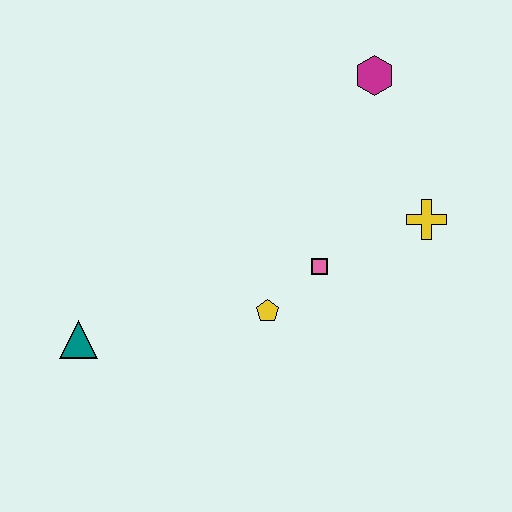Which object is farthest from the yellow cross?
The teal triangle is farthest from the yellow cross.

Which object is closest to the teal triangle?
The yellow pentagon is closest to the teal triangle.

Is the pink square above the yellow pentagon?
Yes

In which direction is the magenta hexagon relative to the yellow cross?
The magenta hexagon is above the yellow cross.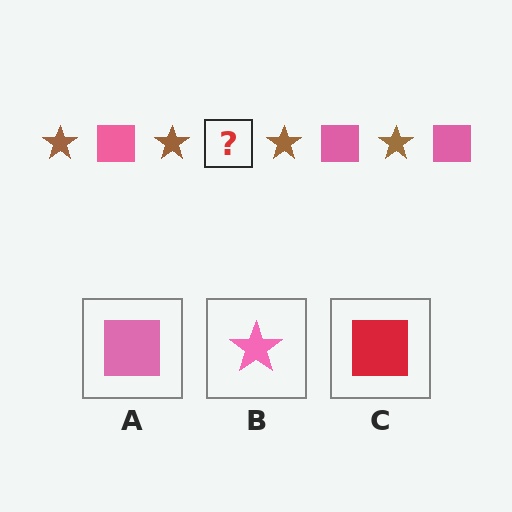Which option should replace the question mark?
Option A.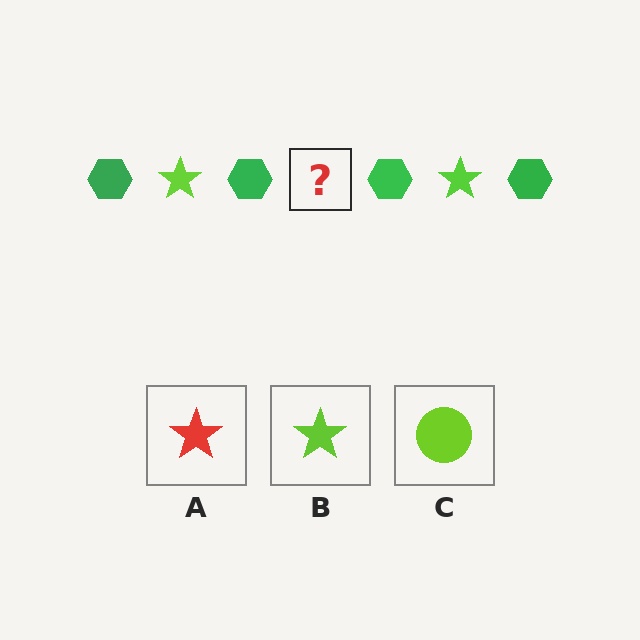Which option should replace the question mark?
Option B.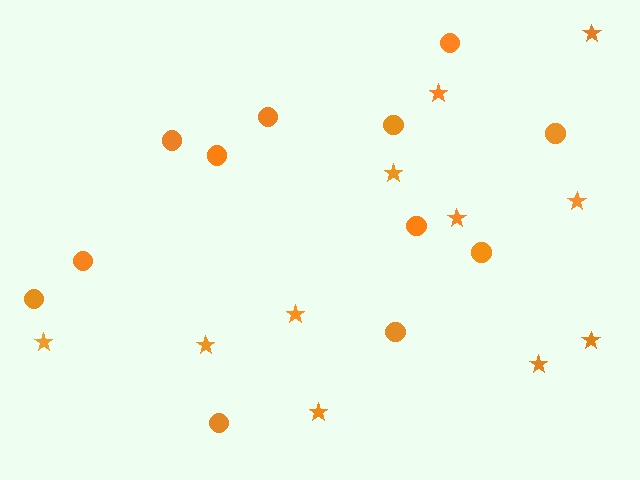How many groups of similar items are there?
There are 2 groups: one group of circles (12) and one group of stars (11).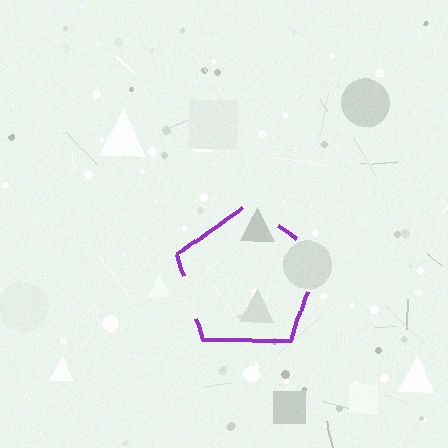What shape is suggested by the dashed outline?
The dashed outline suggests a pentagon.